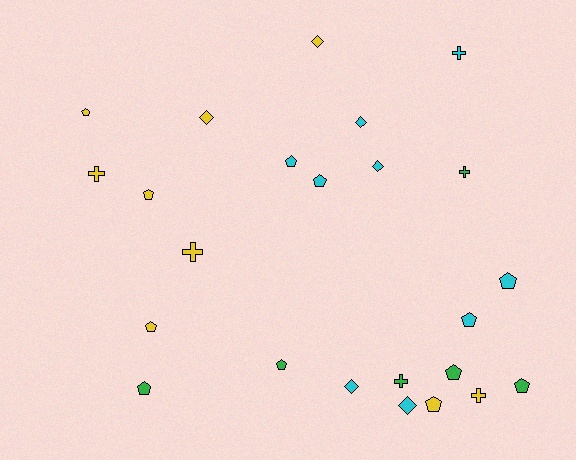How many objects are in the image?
There are 24 objects.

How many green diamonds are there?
There are no green diamonds.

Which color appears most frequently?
Yellow, with 9 objects.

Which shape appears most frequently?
Pentagon, with 12 objects.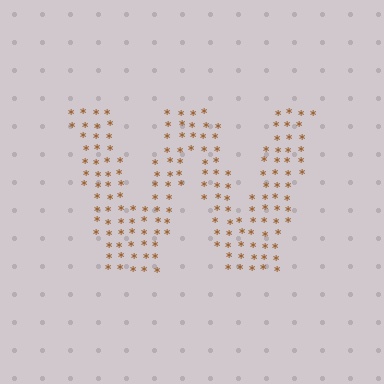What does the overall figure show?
The overall figure shows the letter W.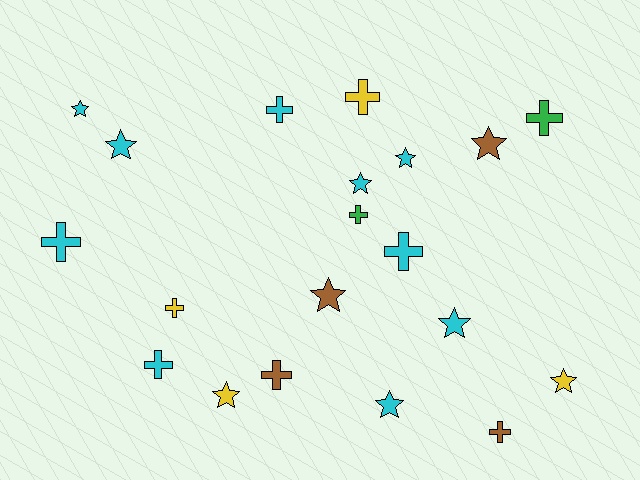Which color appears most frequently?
Cyan, with 10 objects.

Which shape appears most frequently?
Cross, with 10 objects.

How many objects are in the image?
There are 20 objects.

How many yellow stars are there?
There are 2 yellow stars.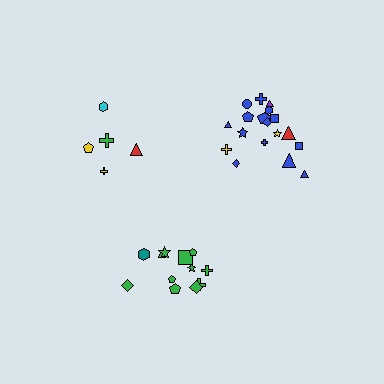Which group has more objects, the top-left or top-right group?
The top-right group.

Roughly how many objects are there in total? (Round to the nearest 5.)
Roughly 35 objects in total.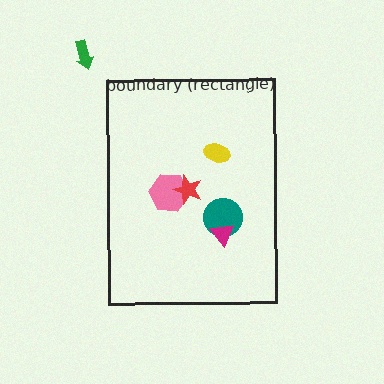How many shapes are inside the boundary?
5 inside, 1 outside.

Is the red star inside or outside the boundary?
Inside.